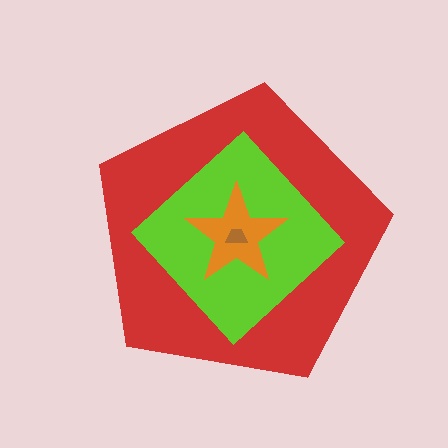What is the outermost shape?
The red pentagon.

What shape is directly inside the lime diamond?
The orange star.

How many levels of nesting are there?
4.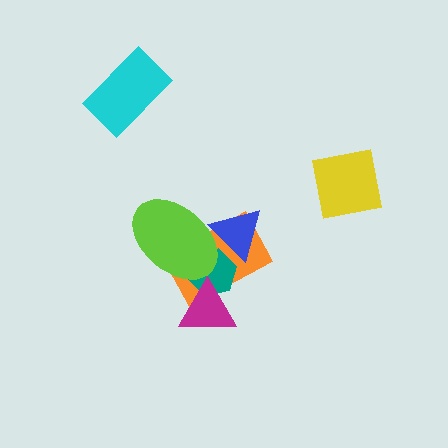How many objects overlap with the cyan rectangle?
0 objects overlap with the cyan rectangle.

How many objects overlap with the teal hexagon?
4 objects overlap with the teal hexagon.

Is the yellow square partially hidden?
No, no other shape covers it.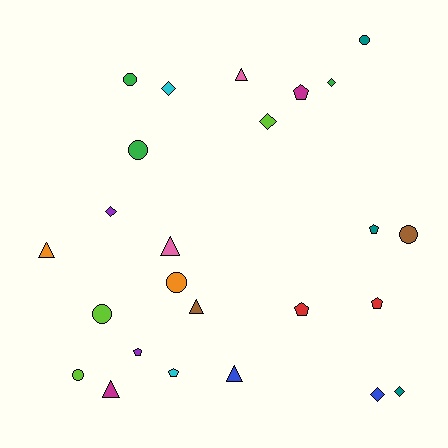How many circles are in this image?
There are 7 circles.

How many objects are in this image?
There are 25 objects.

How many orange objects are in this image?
There are 2 orange objects.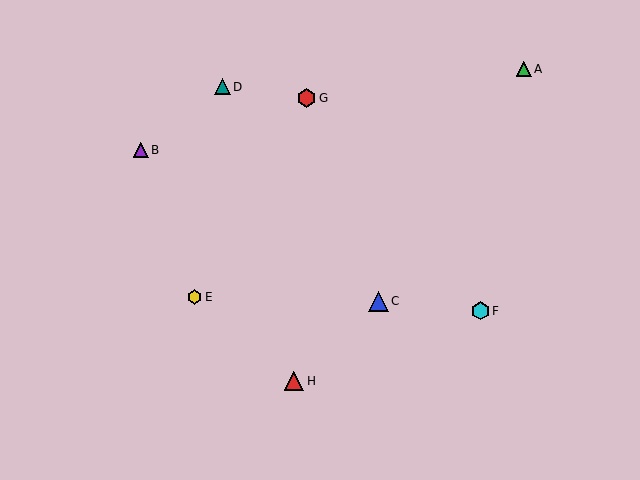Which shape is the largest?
The red triangle (labeled H) is the largest.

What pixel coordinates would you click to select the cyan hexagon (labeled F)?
Click at (481, 311) to select the cyan hexagon F.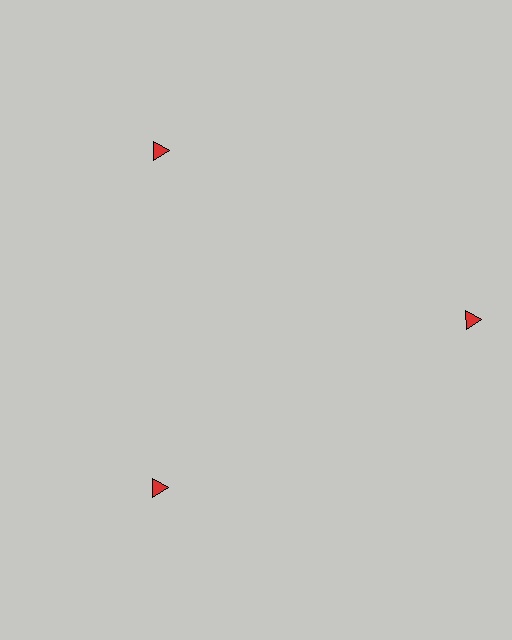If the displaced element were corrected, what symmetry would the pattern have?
It would have 3-fold rotational symmetry — the pattern would map onto itself every 120 degrees.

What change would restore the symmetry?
The symmetry would be restored by moving it inward, back onto the ring so that all 3 triangles sit at equal angles and equal distance from the center.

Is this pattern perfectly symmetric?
No. The 3 red triangles are arranged in a ring, but one element near the 3 o'clock position is pushed outward from the center, breaking the 3-fold rotational symmetry.